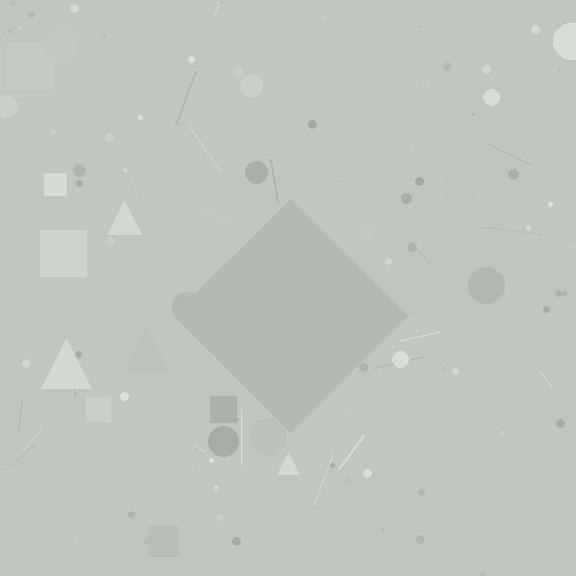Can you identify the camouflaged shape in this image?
The camouflaged shape is a diamond.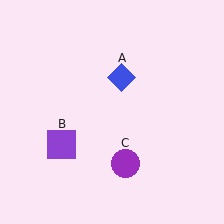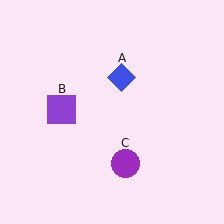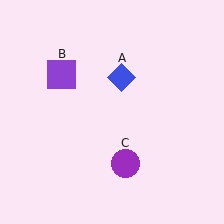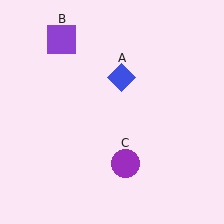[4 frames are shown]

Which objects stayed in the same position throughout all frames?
Blue diamond (object A) and purple circle (object C) remained stationary.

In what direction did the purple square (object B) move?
The purple square (object B) moved up.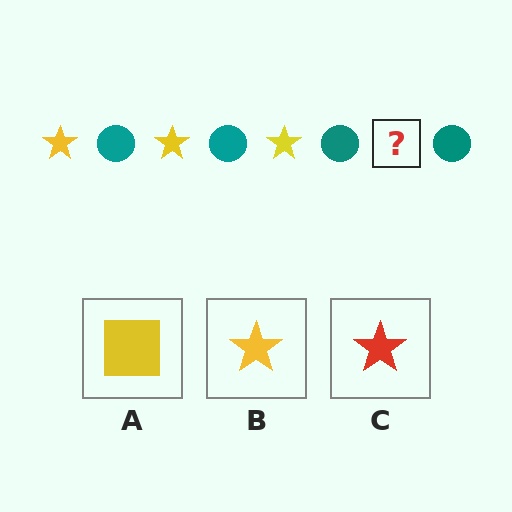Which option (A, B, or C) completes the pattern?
B.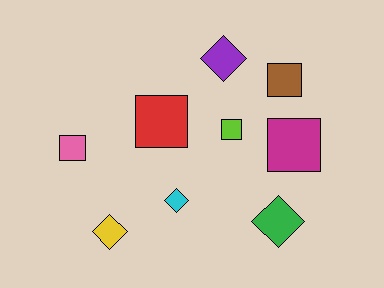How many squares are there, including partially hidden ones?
There are 5 squares.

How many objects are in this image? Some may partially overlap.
There are 9 objects.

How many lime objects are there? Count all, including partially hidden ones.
There is 1 lime object.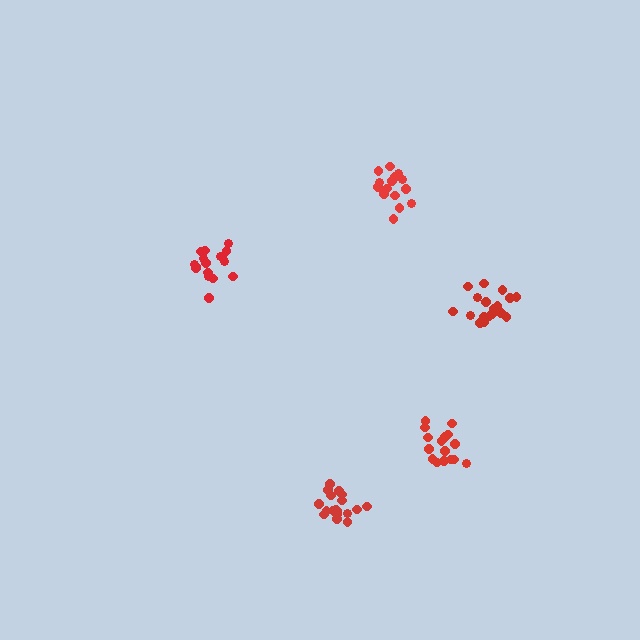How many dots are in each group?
Group 1: 16 dots, Group 2: 17 dots, Group 3: 15 dots, Group 4: 19 dots, Group 5: 18 dots (85 total).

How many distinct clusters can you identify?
There are 5 distinct clusters.